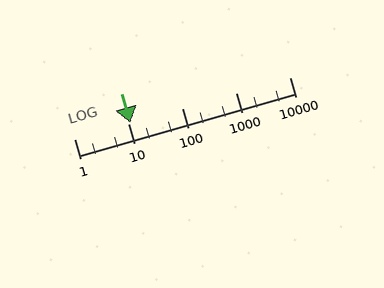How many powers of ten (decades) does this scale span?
The scale spans 4 decades, from 1 to 10000.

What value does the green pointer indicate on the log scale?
The pointer indicates approximately 11.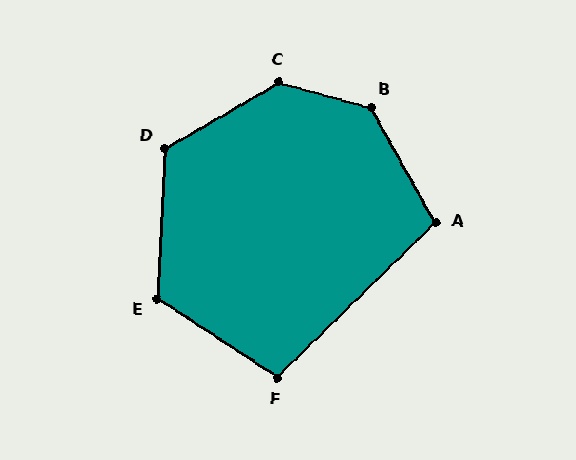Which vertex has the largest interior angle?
B, at approximately 135 degrees.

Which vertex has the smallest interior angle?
F, at approximately 102 degrees.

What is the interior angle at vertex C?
Approximately 135 degrees (obtuse).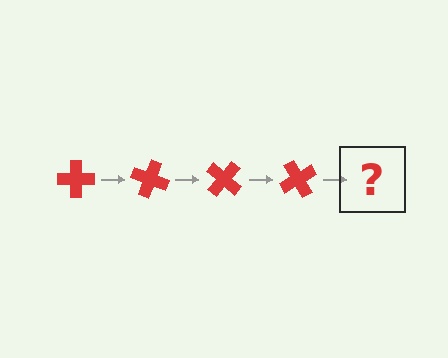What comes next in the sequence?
The next element should be a red cross rotated 80 degrees.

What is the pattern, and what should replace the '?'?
The pattern is that the cross rotates 20 degrees each step. The '?' should be a red cross rotated 80 degrees.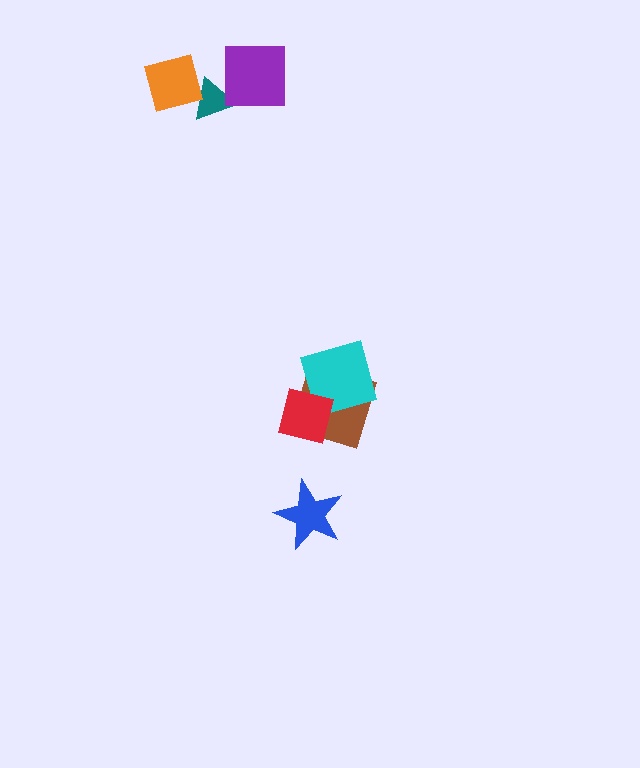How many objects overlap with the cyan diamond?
2 objects overlap with the cyan diamond.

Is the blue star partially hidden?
No, no other shape covers it.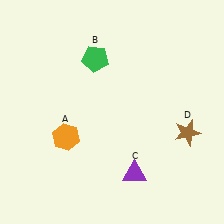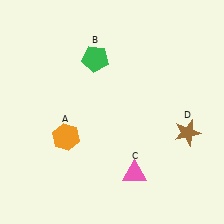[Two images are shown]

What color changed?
The triangle (C) changed from purple in Image 1 to pink in Image 2.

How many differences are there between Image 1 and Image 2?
There is 1 difference between the two images.